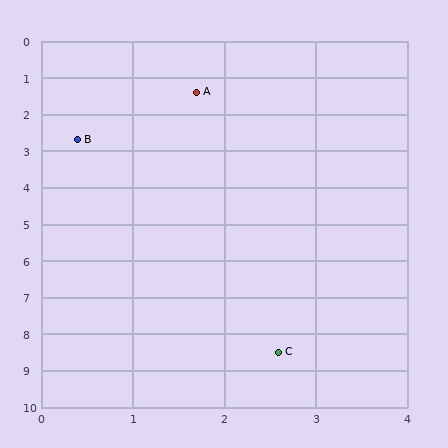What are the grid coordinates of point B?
Point B is at approximately (0.4, 2.7).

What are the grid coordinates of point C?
Point C is at approximately (2.6, 8.5).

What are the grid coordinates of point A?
Point A is at approximately (1.7, 1.4).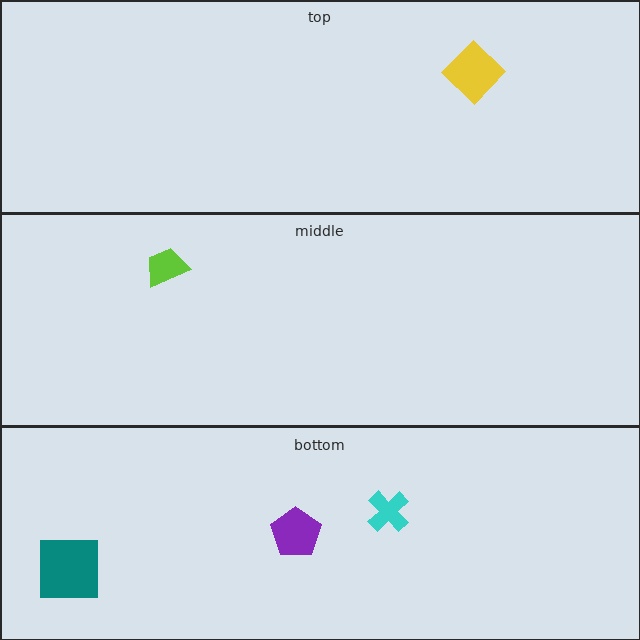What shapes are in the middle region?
The lime trapezoid.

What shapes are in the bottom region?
The cyan cross, the purple pentagon, the teal square.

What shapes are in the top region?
The yellow diamond.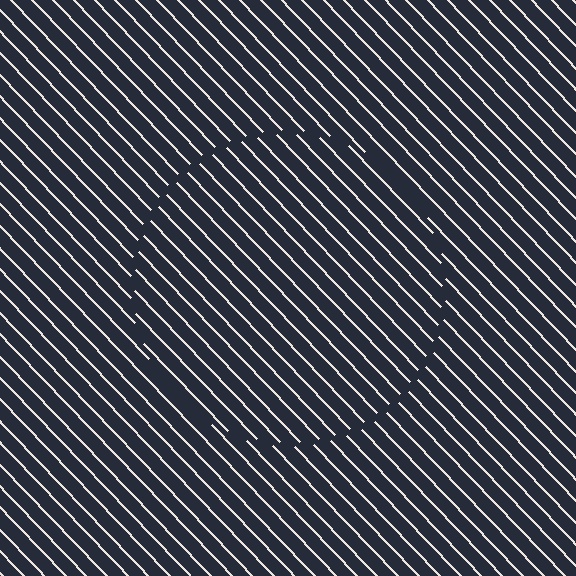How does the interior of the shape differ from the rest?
The interior of the shape contains the same grating, shifted by half a period — the contour is defined by the phase discontinuity where line-ends from the inner and outer gratings abut.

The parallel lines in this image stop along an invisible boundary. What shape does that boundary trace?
An illusory circle. The interior of the shape contains the same grating, shifted by half a period — the contour is defined by the phase discontinuity where line-ends from the inner and outer gratings abut.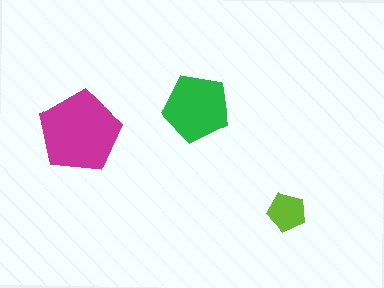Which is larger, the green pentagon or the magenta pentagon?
The magenta one.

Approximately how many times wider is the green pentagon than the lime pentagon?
About 2 times wider.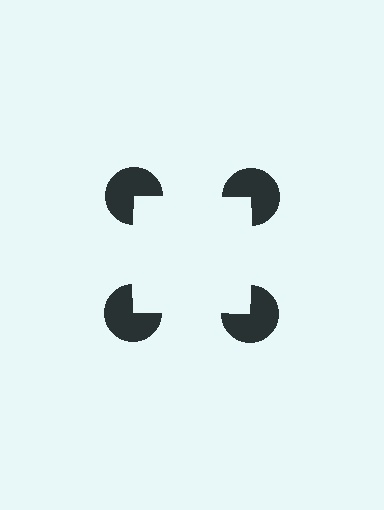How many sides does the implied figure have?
4 sides.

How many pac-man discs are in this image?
There are 4 — one at each vertex of the illusory square.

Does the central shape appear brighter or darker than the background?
It typically appears slightly brighter than the background, even though no actual brightness change is drawn.